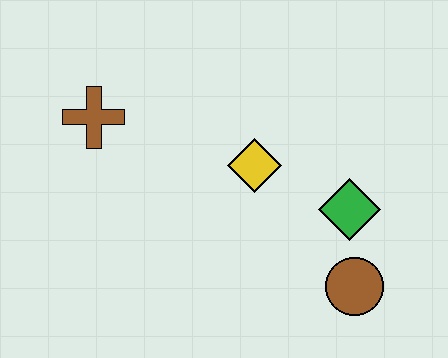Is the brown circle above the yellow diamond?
No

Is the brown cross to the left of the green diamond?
Yes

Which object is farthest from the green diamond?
The brown cross is farthest from the green diamond.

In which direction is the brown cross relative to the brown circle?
The brown cross is to the left of the brown circle.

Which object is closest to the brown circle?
The green diamond is closest to the brown circle.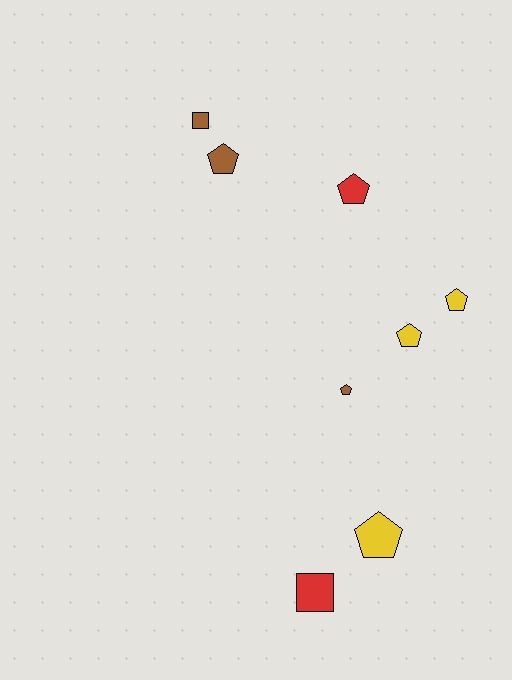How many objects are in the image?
There are 8 objects.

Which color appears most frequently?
Brown, with 3 objects.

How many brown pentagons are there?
There are 2 brown pentagons.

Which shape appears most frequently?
Pentagon, with 6 objects.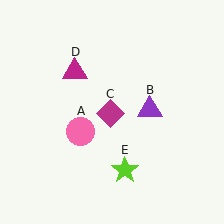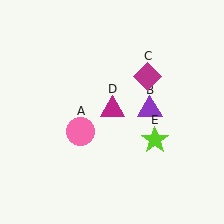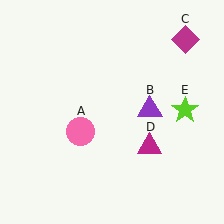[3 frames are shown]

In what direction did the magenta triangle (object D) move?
The magenta triangle (object D) moved down and to the right.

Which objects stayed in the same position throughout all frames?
Pink circle (object A) and purple triangle (object B) remained stationary.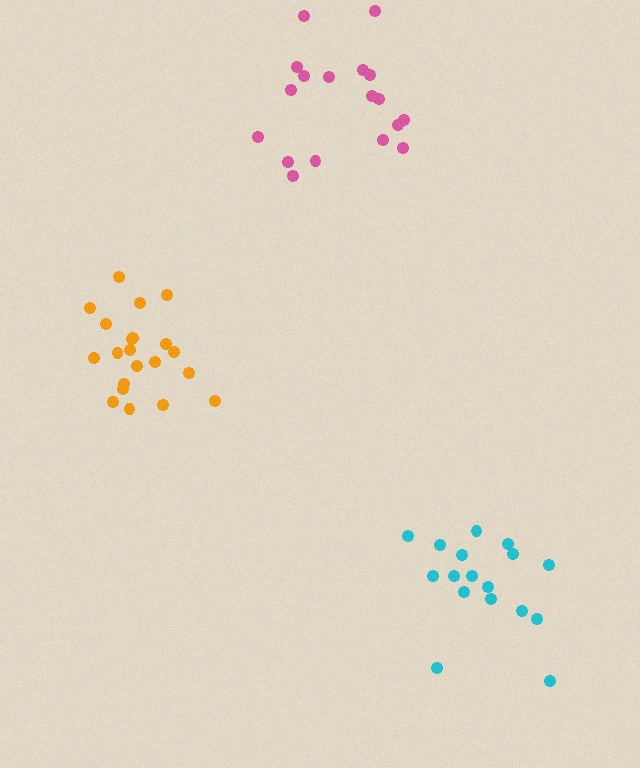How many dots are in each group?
Group 1: 18 dots, Group 2: 21 dots, Group 3: 17 dots (56 total).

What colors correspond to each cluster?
The clusters are colored: pink, orange, cyan.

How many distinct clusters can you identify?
There are 3 distinct clusters.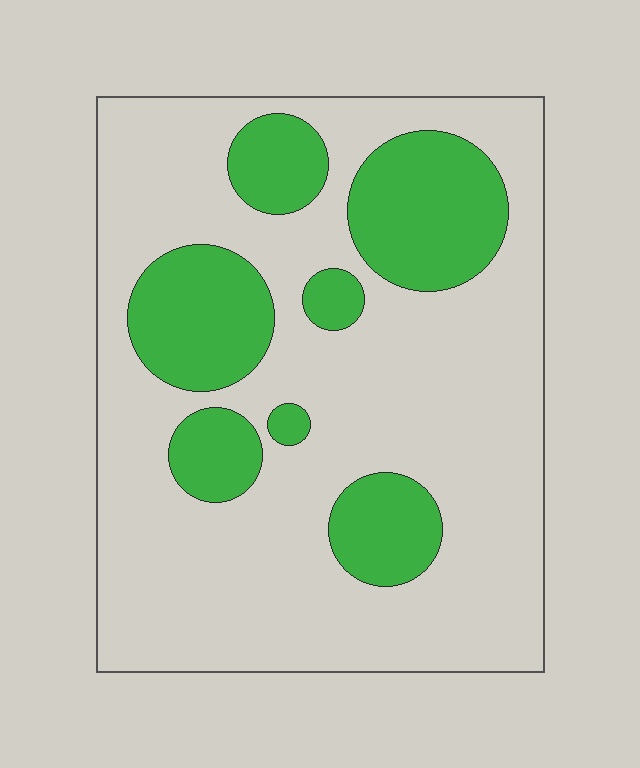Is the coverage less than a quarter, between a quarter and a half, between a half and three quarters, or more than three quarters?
Between a quarter and a half.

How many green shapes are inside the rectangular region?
7.